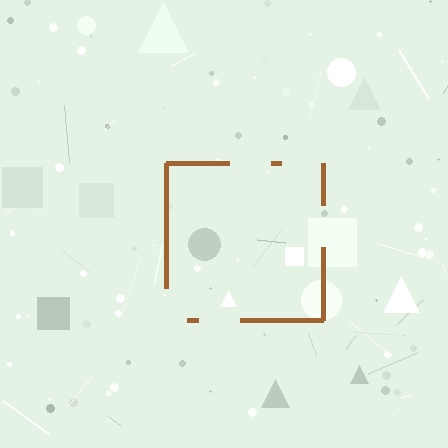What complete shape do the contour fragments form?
The contour fragments form a square.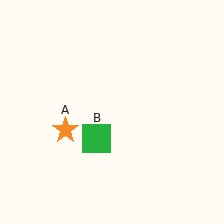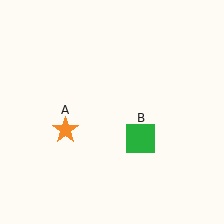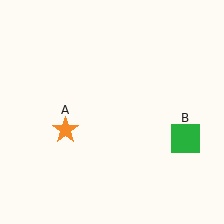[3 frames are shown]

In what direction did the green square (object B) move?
The green square (object B) moved right.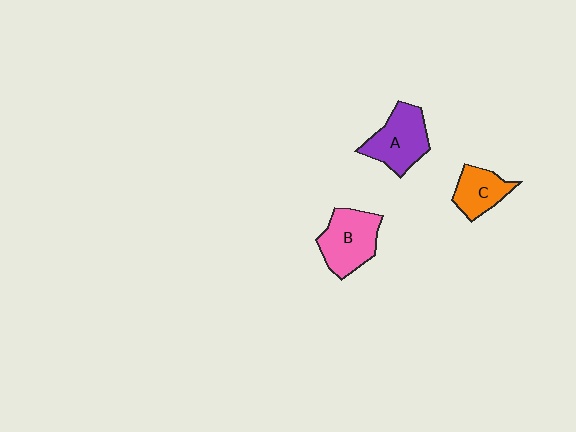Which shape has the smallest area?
Shape C (orange).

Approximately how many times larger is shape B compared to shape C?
Approximately 1.5 times.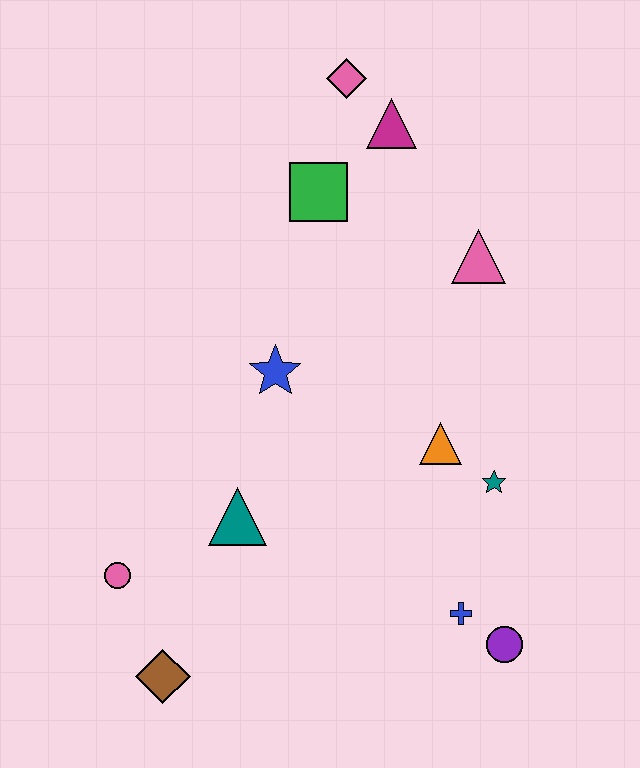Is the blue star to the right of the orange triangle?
No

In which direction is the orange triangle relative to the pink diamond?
The orange triangle is below the pink diamond.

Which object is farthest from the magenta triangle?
The brown diamond is farthest from the magenta triangle.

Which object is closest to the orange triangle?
The teal star is closest to the orange triangle.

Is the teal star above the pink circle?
Yes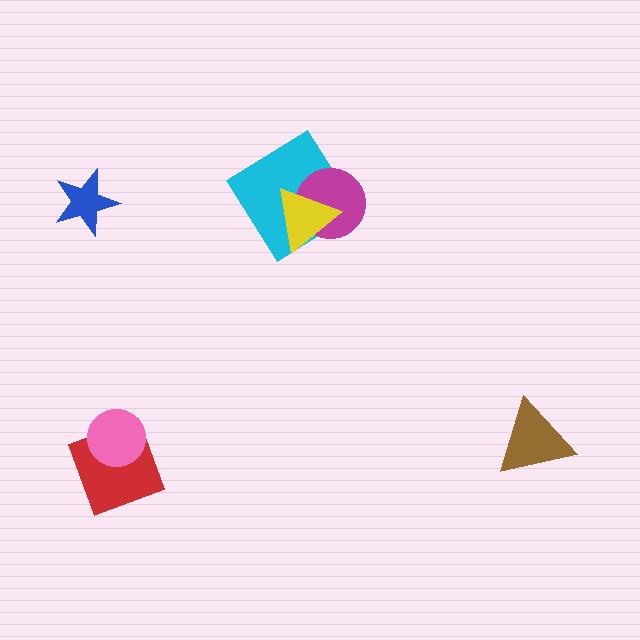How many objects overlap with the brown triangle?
0 objects overlap with the brown triangle.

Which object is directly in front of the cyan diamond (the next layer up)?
The magenta circle is directly in front of the cyan diamond.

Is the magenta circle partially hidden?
Yes, it is partially covered by another shape.